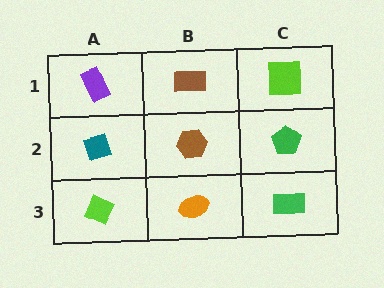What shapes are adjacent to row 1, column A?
A teal diamond (row 2, column A), a brown rectangle (row 1, column B).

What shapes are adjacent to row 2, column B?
A brown rectangle (row 1, column B), an orange ellipse (row 3, column B), a teal diamond (row 2, column A), a green pentagon (row 2, column C).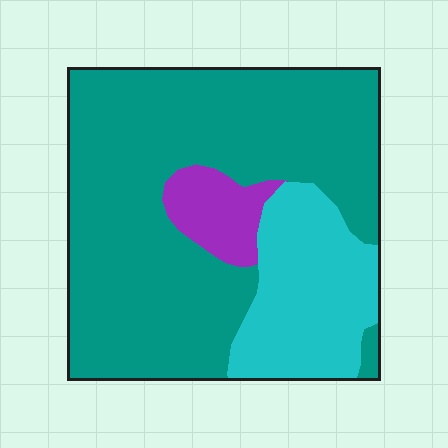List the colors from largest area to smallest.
From largest to smallest: teal, cyan, purple.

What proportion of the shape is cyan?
Cyan takes up about one fifth (1/5) of the shape.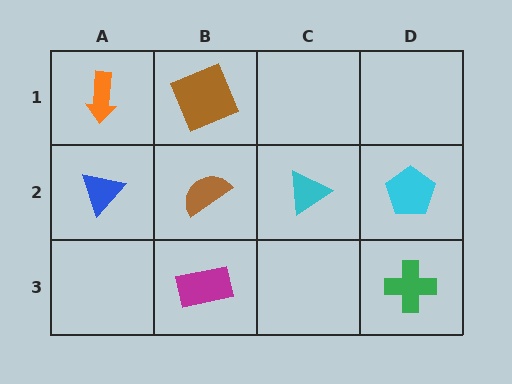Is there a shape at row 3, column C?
No, that cell is empty.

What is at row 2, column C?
A cyan triangle.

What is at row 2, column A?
A blue triangle.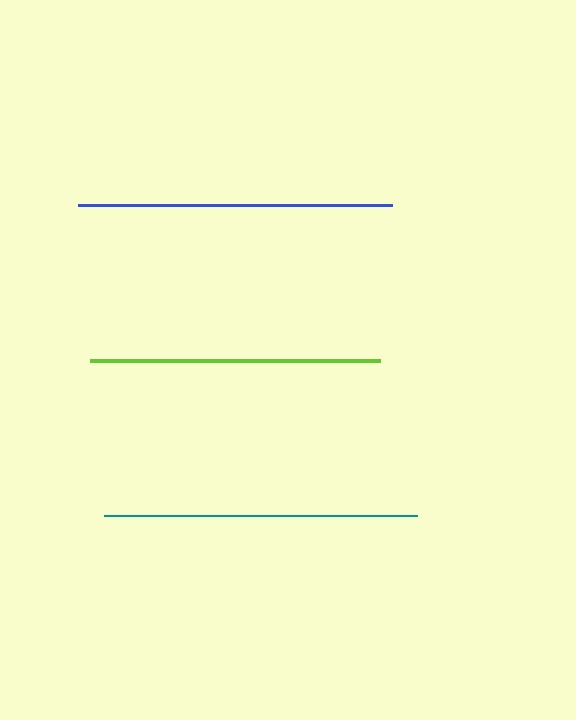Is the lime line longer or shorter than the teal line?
The teal line is longer than the lime line.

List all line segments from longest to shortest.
From longest to shortest: blue, teal, lime.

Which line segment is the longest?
The blue line is the longest at approximately 314 pixels.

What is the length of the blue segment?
The blue segment is approximately 314 pixels long.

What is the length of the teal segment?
The teal segment is approximately 313 pixels long.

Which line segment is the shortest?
The lime line is the shortest at approximately 290 pixels.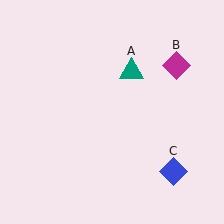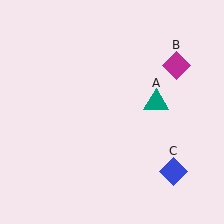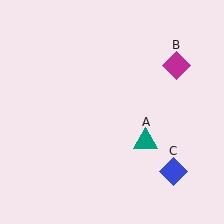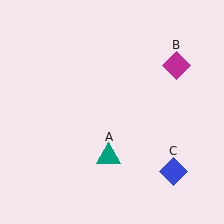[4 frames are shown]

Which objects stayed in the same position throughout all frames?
Magenta diamond (object B) and blue diamond (object C) remained stationary.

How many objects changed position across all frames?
1 object changed position: teal triangle (object A).